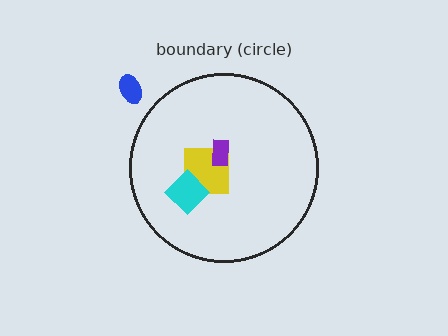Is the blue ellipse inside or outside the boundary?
Outside.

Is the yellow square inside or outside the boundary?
Inside.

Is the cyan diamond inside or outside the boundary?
Inside.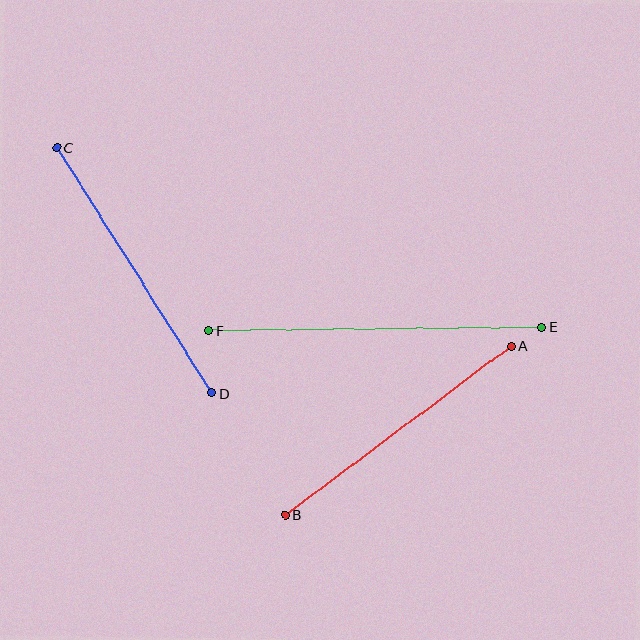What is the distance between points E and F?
The distance is approximately 333 pixels.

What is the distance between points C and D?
The distance is approximately 290 pixels.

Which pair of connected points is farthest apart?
Points E and F are farthest apart.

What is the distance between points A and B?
The distance is approximately 281 pixels.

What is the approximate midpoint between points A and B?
The midpoint is at approximately (398, 430) pixels.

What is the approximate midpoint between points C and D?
The midpoint is at approximately (134, 271) pixels.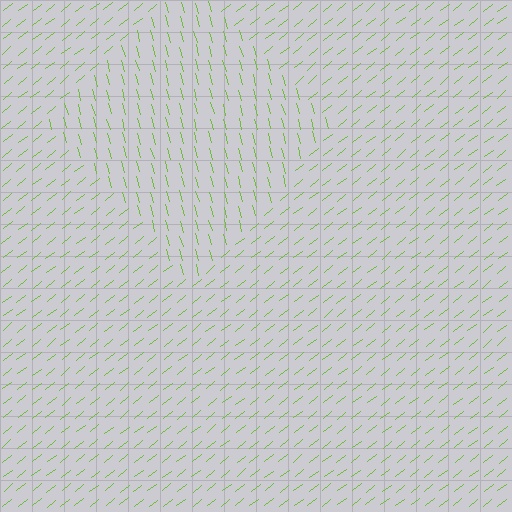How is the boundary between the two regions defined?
The boundary is defined purely by a change in line orientation (approximately 67 degrees difference). All lines are the same color and thickness.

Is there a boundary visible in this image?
Yes, there is a texture boundary formed by a change in line orientation.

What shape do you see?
I see a diamond.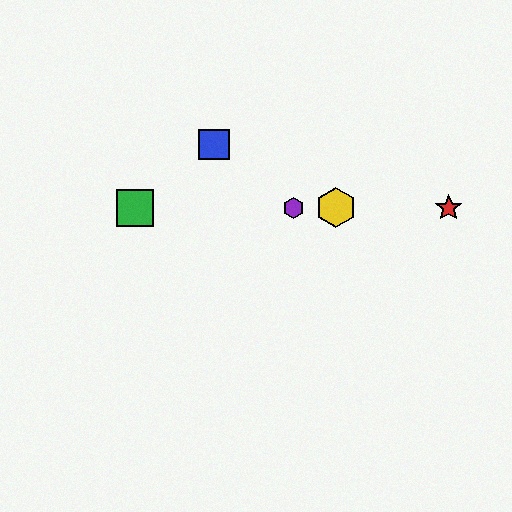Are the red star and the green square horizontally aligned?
Yes, both are at y≈208.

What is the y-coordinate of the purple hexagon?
The purple hexagon is at y≈208.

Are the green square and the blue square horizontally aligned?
No, the green square is at y≈208 and the blue square is at y≈145.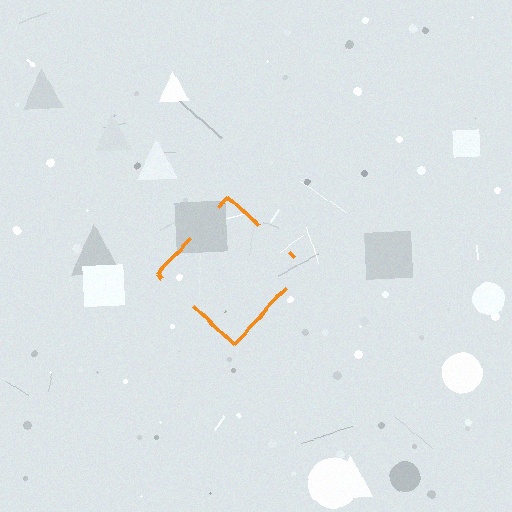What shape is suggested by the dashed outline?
The dashed outline suggests a diamond.